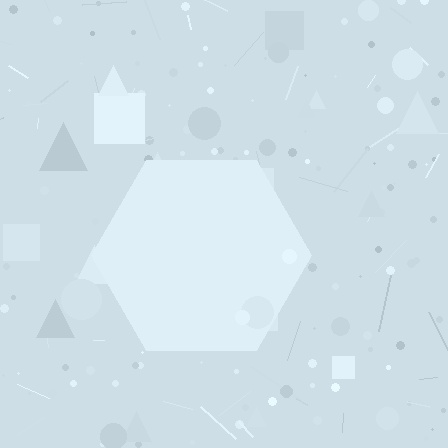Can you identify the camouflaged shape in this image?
The camouflaged shape is a hexagon.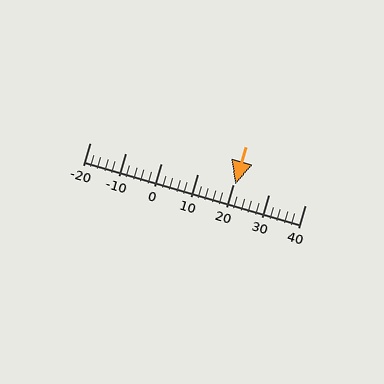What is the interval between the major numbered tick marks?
The major tick marks are spaced 10 units apart.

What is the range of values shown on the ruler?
The ruler shows values from -20 to 40.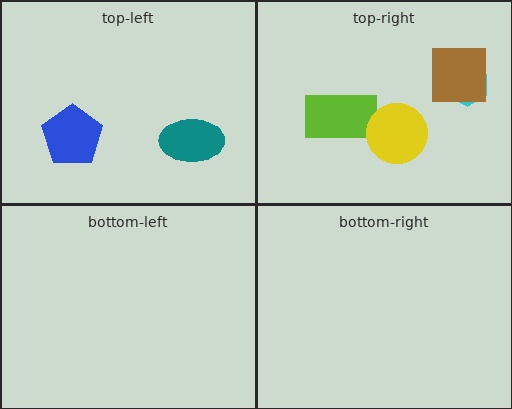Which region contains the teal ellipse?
The top-left region.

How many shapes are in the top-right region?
4.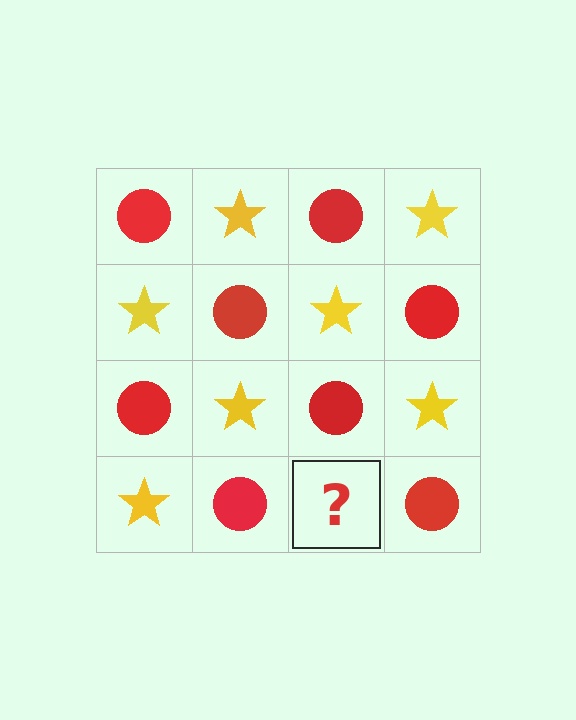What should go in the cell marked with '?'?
The missing cell should contain a yellow star.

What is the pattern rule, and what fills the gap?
The rule is that it alternates red circle and yellow star in a checkerboard pattern. The gap should be filled with a yellow star.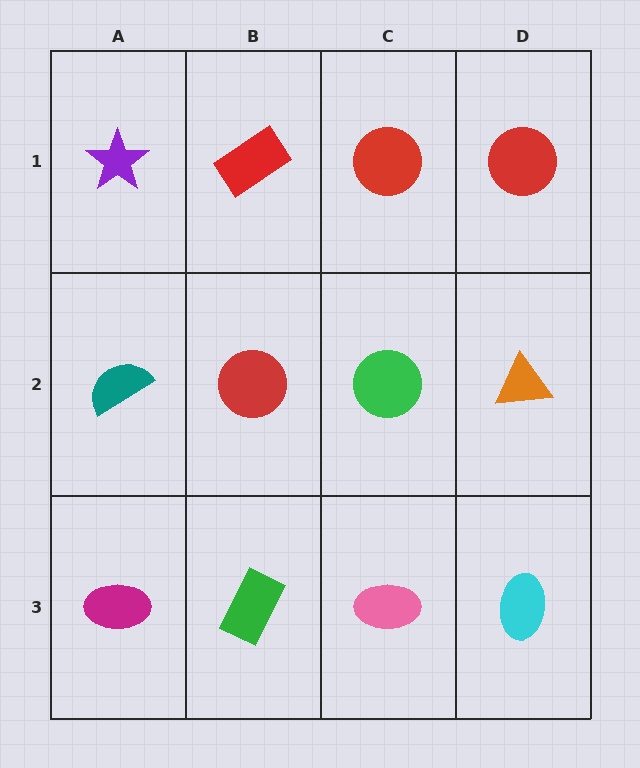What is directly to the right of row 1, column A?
A red rectangle.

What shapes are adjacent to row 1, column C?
A green circle (row 2, column C), a red rectangle (row 1, column B), a red circle (row 1, column D).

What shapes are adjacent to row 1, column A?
A teal semicircle (row 2, column A), a red rectangle (row 1, column B).